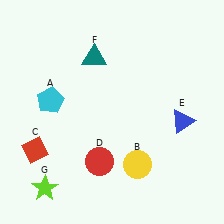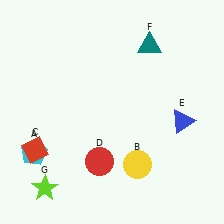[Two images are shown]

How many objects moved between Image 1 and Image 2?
2 objects moved between the two images.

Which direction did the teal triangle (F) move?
The teal triangle (F) moved right.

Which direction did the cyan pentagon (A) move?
The cyan pentagon (A) moved down.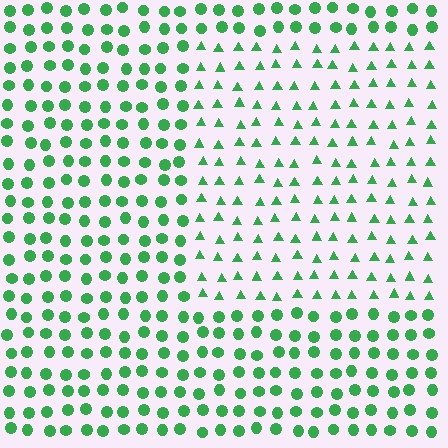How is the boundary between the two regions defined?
The boundary is defined by a change in element shape: triangles inside vs. circles outside. All elements share the same color and spacing.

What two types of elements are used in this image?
The image uses triangles inside the rectangle region and circles outside it.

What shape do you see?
I see a rectangle.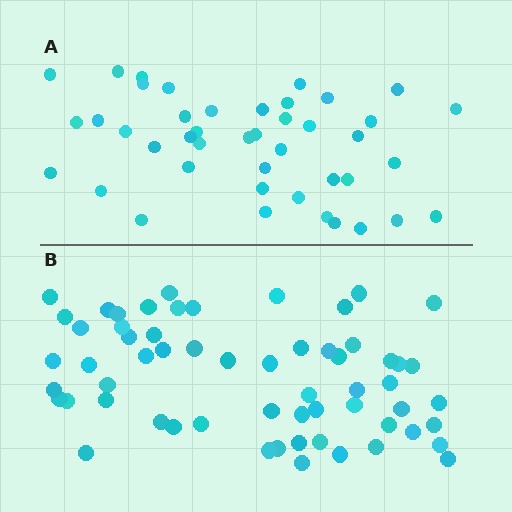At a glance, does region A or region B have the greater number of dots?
Region B (the bottom region) has more dots.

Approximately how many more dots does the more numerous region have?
Region B has approximately 15 more dots than region A.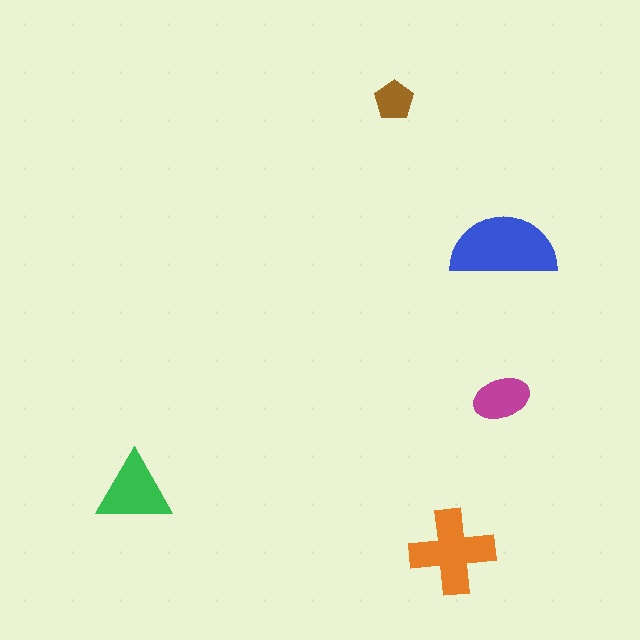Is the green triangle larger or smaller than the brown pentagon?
Larger.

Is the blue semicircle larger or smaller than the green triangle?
Larger.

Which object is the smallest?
The brown pentagon.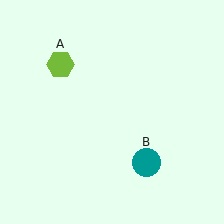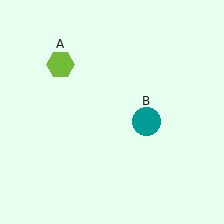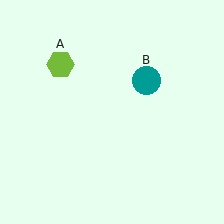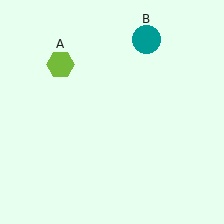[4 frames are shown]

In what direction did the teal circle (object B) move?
The teal circle (object B) moved up.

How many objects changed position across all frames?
1 object changed position: teal circle (object B).